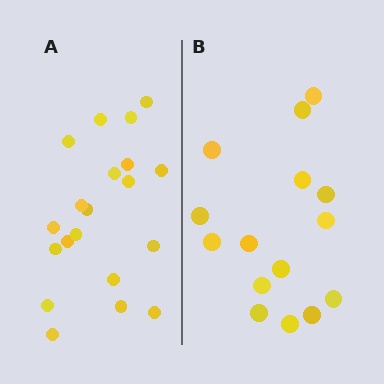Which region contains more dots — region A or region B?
Region A (the left region) has more dots.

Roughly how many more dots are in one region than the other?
Region A has about 5 more dots than region B.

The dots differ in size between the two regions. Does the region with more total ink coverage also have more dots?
No. Region B has more total ink coverage because its dots are larger, but region A actually contains more individual dots. Total area can be misleading — the number of items is what matters here.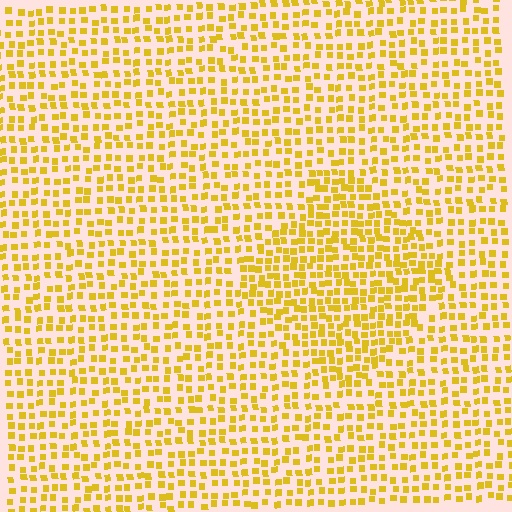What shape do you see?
I see a diamond.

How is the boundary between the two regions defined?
The boundary is defined by a change in element density (approximately 1.5x ratio). All elements are the same color, size, and shape.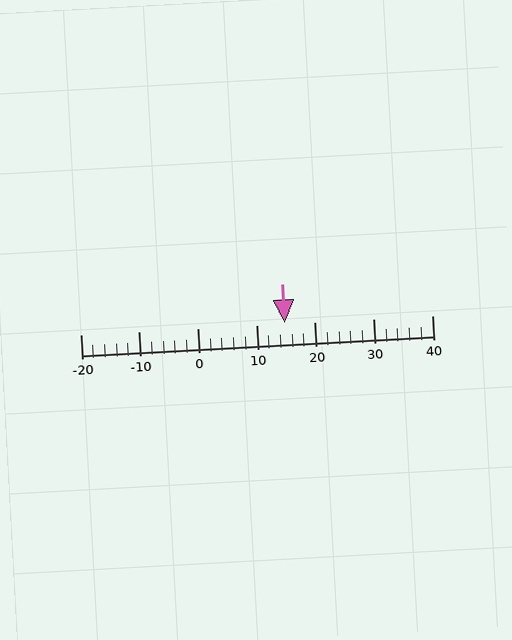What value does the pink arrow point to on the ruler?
The pink arrow points to approximately 15.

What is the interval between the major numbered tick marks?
The major tick marks are spaced 10 units apart.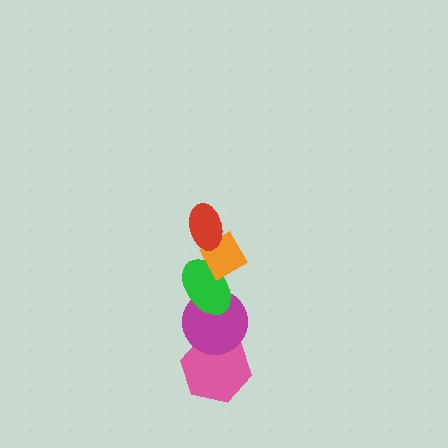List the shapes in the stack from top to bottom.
From top to bottom: the red ellipse, the orange diamond, the green ellipse, the magenta circle, the pink hexagon.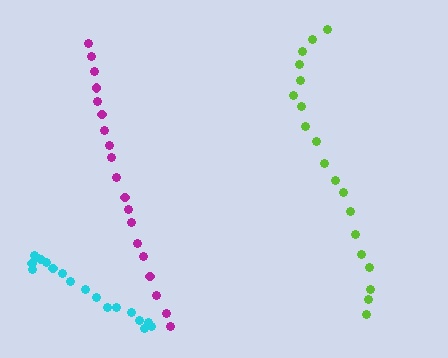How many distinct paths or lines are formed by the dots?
There are 3 distinct paths.